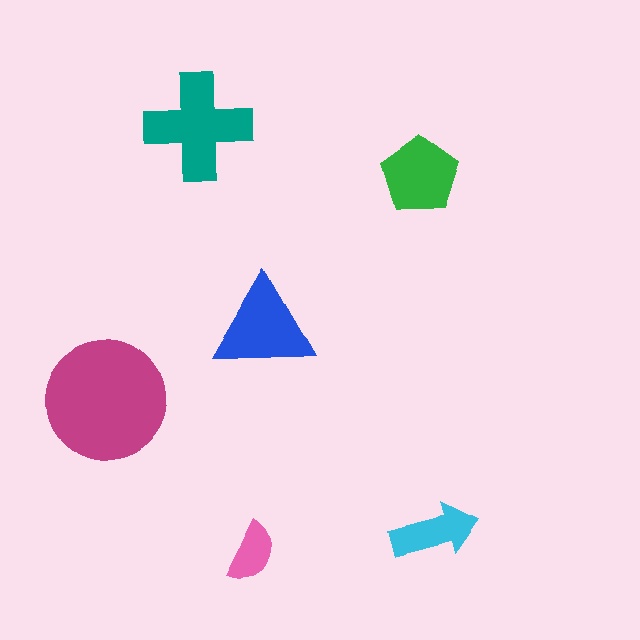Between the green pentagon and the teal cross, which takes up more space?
The teal cross.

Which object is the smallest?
The pink semicircle.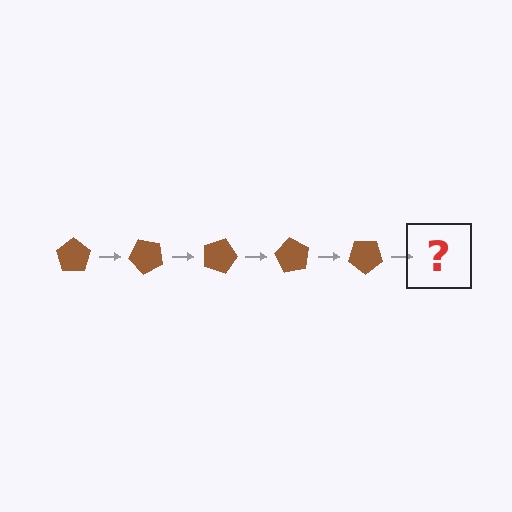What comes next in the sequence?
The next element should be a brown pentagon rotated 225 degrees.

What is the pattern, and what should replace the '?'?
The pattern is that the pentagon rotates 45 degrees each step. The '?' should be a brown pentagon rotated 225 degrees.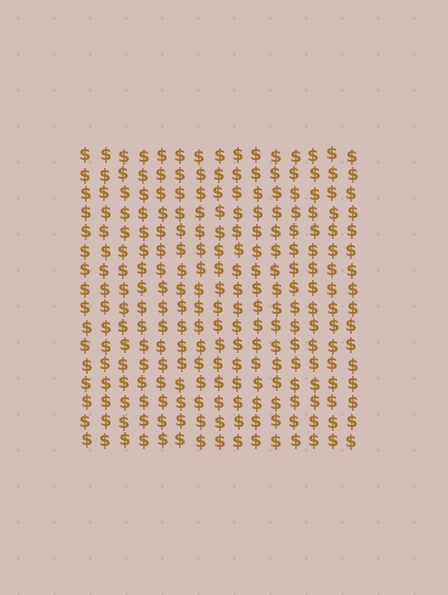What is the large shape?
The large shape is a square.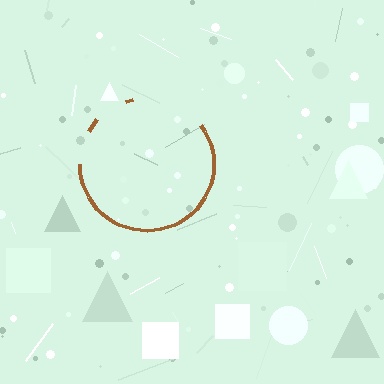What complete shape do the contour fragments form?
The contour fragments form a circle.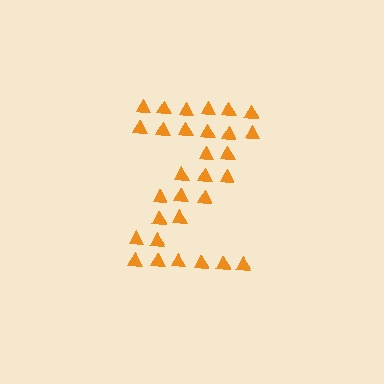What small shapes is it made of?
It is made of small triangles.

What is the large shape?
The large shape is the letter Z.